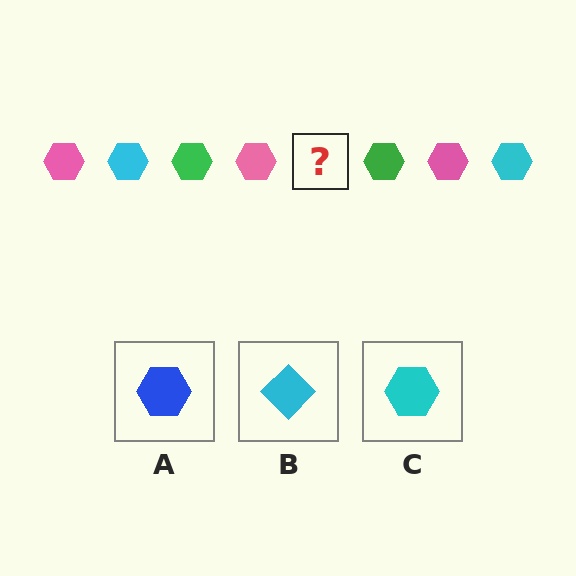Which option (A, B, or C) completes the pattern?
C.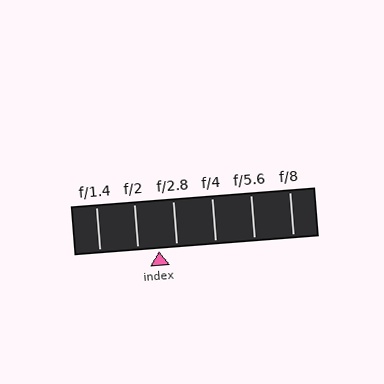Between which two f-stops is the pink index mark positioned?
The index mark is between f/2 and f/2.8.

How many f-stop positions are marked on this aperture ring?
There are 6 f-stop positions marked.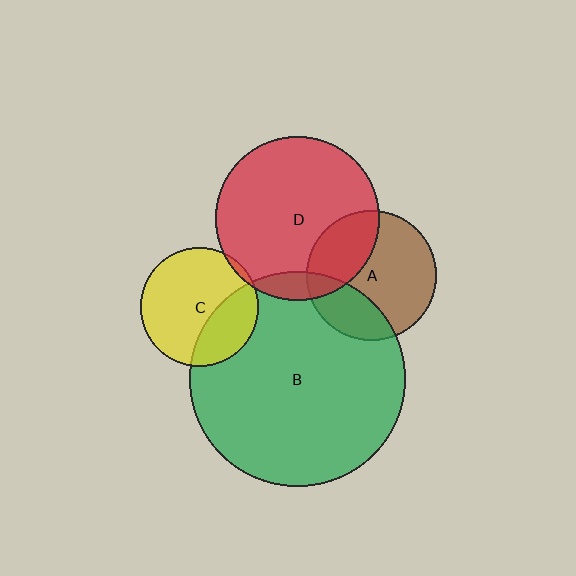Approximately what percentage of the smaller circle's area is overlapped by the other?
Approximately 25%.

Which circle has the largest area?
Circle B (green).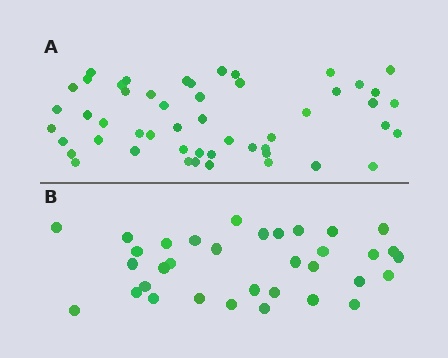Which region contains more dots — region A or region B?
Region A (the top region) has more dots.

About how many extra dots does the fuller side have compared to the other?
Region A has approximately 15 more dots than region B.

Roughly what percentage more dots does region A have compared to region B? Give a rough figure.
About 50% more.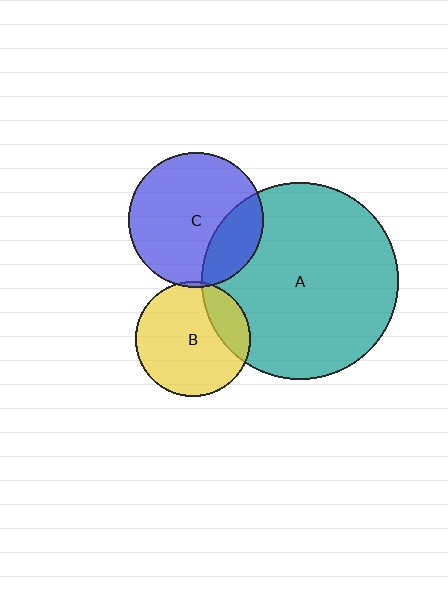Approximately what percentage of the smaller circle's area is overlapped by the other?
Approximately 20%.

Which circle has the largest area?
Circle A (teal).